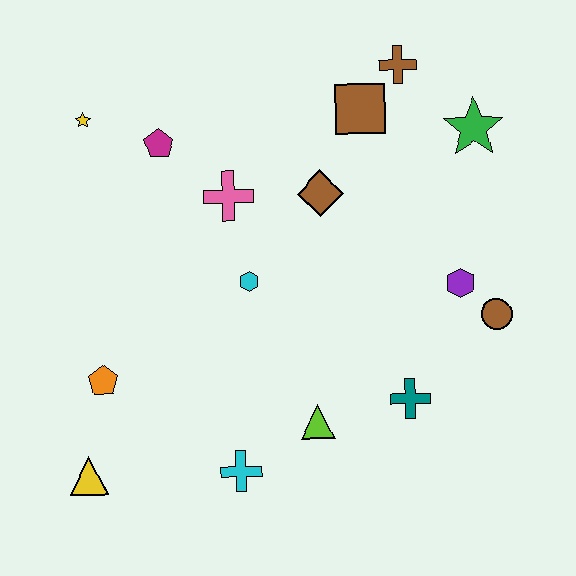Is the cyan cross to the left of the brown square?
Yes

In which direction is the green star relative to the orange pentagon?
The green star is to the right of the orange pentagon.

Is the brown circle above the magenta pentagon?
No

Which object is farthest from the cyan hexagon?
The green star is farthest from the cyan hexagon.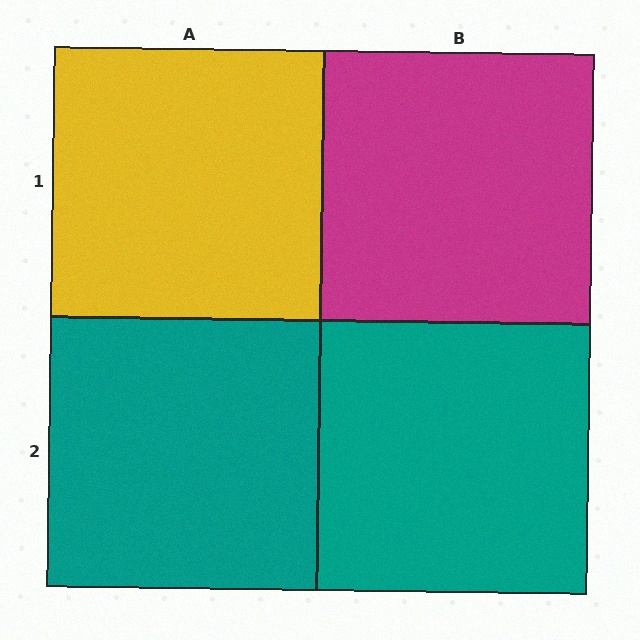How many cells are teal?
2 cells are teal.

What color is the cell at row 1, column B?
Magenta.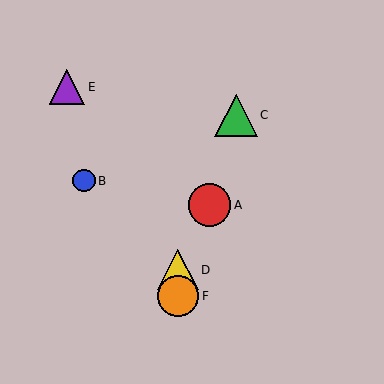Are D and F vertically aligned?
Yes, both are at x≈178.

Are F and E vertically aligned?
No, F is at x≈178 and E is at x≈67.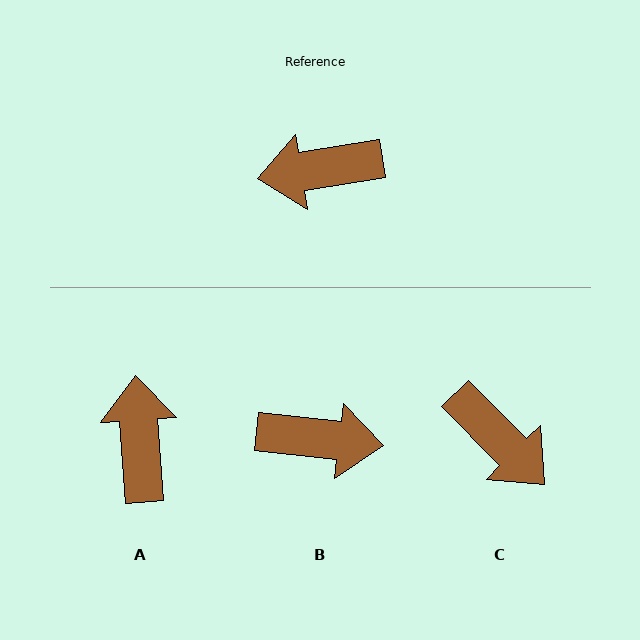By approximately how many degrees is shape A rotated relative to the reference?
Approximately 95 degrees clockwise.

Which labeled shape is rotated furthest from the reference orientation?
B, about 165 degrees away.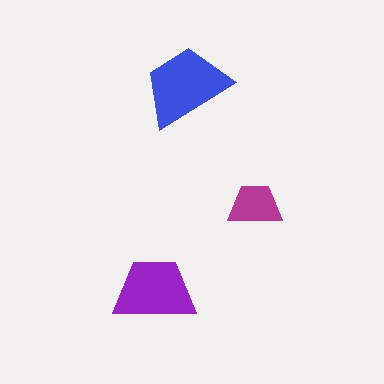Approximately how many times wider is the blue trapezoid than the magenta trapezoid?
About 1.5 times wider.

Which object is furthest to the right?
The magenta trapezoid is rightmost.